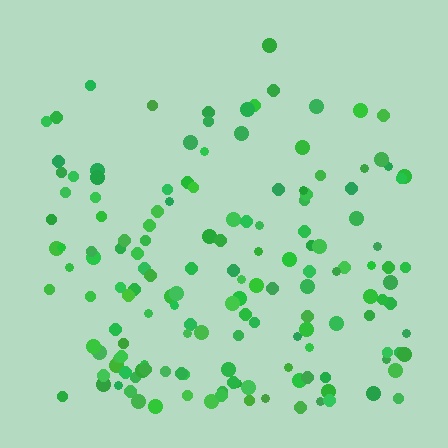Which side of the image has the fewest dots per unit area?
The top.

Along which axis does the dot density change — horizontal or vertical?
Vertical.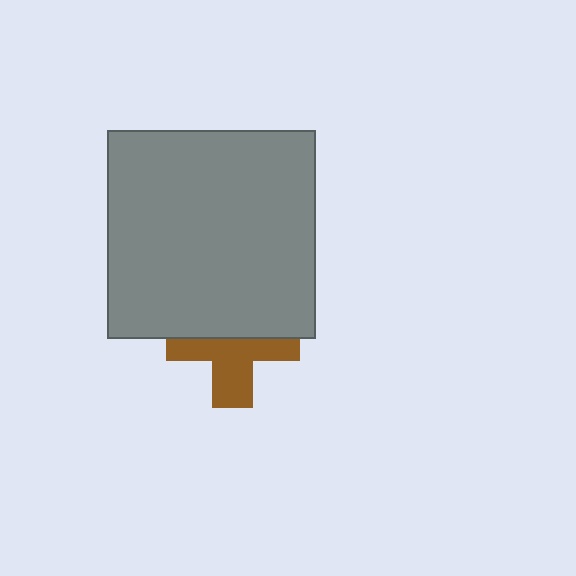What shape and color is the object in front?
The object in front is a gray square.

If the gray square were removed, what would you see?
You would see the complete brown cross.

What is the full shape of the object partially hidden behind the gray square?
The partially hidden object is a brown cross.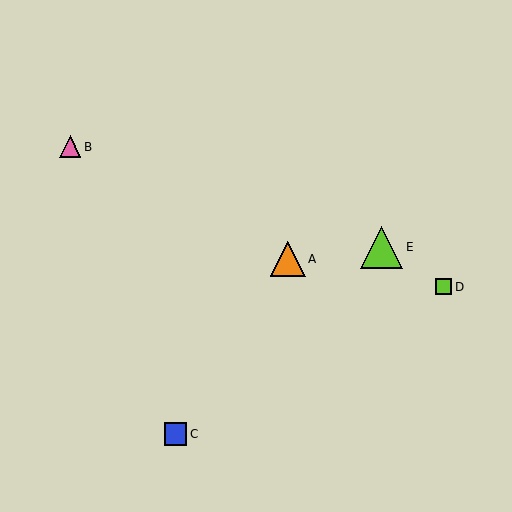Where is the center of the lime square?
The center of the lime square is at (444, 287).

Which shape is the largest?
The lime triangle (labeled E) is the largest.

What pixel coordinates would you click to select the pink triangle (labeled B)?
Click at (70, 147) to select the pink triangle B.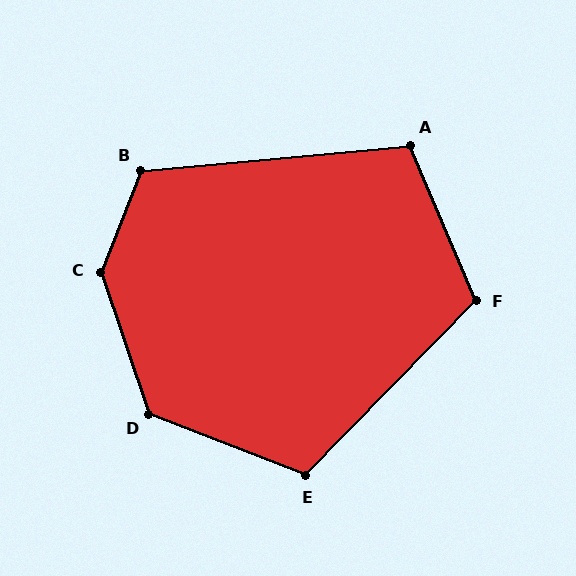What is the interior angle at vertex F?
Approximately 113 degrees (obtuse).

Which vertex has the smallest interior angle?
A, at approximately 107 degrees.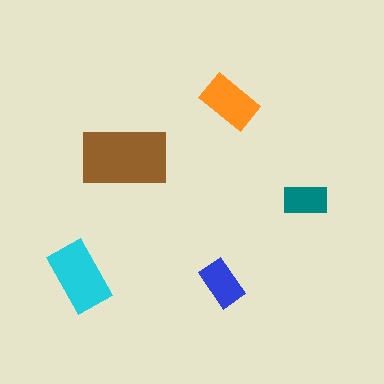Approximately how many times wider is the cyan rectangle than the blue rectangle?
About 1.5 times wider.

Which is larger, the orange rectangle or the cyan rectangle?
The cyan one.